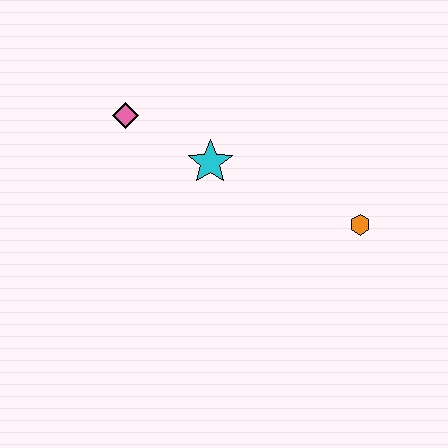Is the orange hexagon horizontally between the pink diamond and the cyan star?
No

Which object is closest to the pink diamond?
The cyan star is closest to the pink diamond.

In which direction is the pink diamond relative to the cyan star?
The pink diamond is to the left of the cyan star.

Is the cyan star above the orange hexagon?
Yes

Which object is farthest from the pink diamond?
The orange hexagon is farthest from the pink diamond.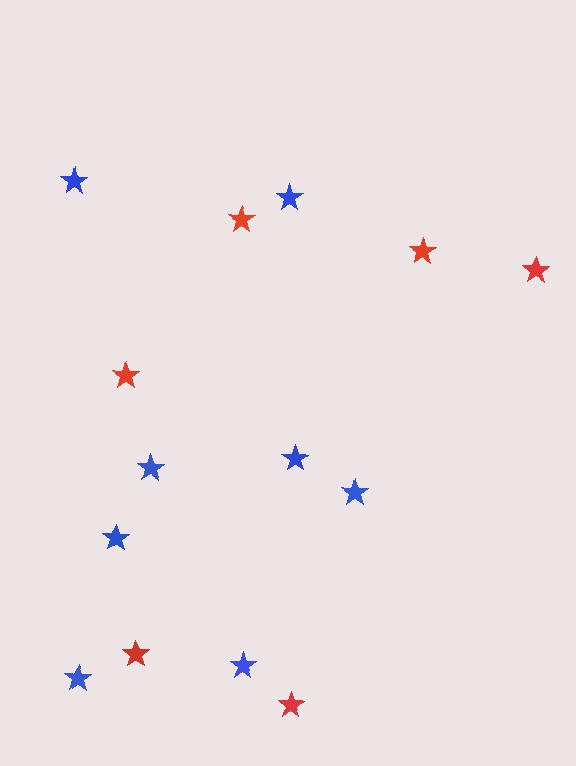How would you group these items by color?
There are 2 groups: one group of blue stars (8) and one group of red stars (6).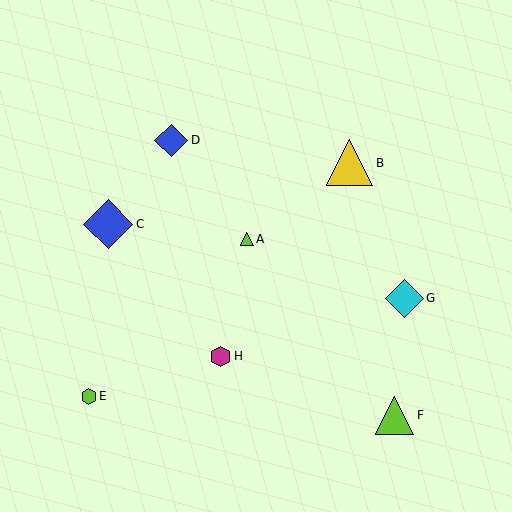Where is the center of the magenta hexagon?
The center of the magenta hexagon is at (221, 356).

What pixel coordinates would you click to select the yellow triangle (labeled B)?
Click at (350, 163) to select the yellow triangle B.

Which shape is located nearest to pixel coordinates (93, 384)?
The lime hexagon (labeled E) at (89, 396) is nearest to that location.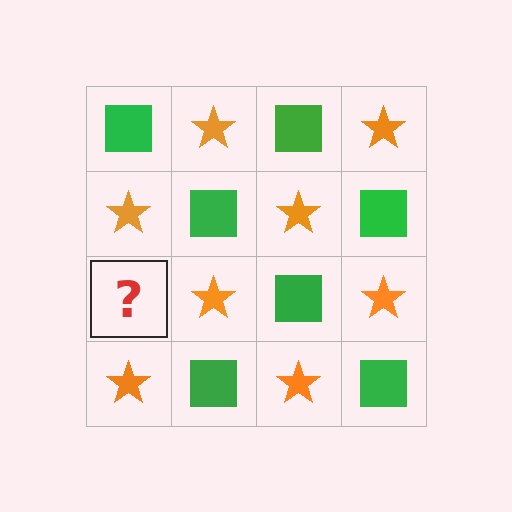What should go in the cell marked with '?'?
The missing cell should contain a green square.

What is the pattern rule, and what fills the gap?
The rule is that it alternates green square and orange star in a checkerboard pattern. The gap should be filled with a green square.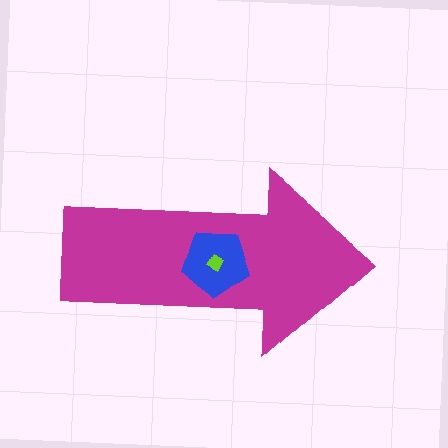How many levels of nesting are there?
3.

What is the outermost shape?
The magenta arrow.